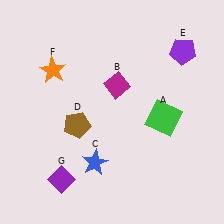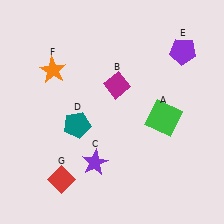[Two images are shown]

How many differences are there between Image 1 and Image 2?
There are 3 differences between the two images.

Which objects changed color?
C changed from blue to purple. D changed from brown to teal. G changed from purple to red.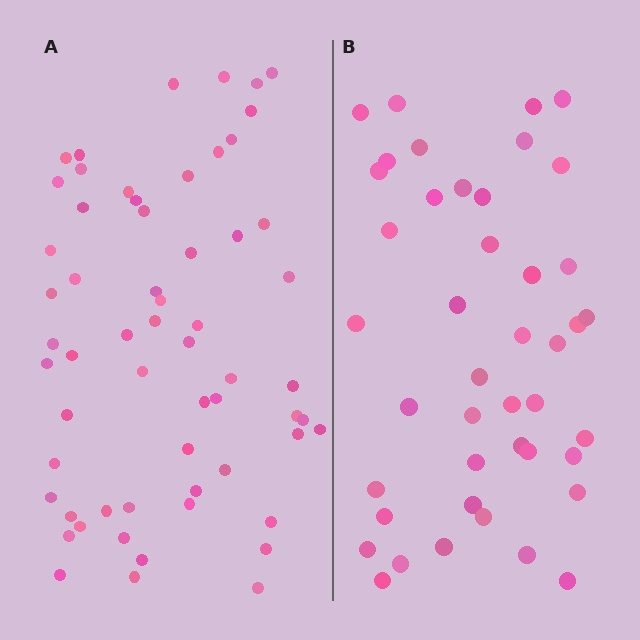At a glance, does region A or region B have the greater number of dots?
Region A (the left region) has more dots.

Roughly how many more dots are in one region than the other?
Region A has approximately 15 more dots than region B.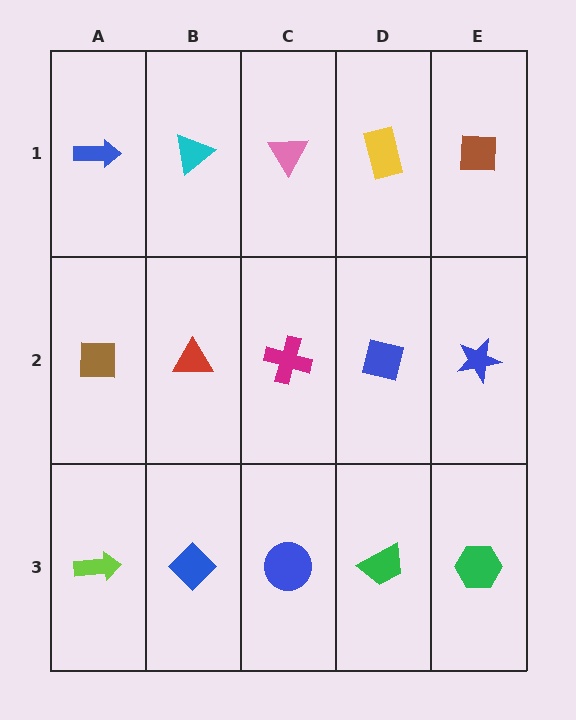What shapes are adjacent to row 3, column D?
A blue square (row 2, column D), a blue circle (row 3, column C), a green hexagon (row 3, column E).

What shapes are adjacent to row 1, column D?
A blue square (row 2, column D), a pink triangle (row 1, column C), a brown square (row 1, column E).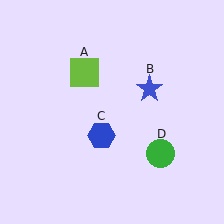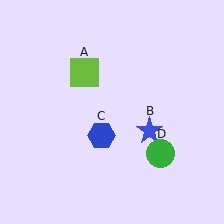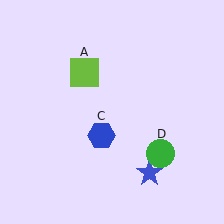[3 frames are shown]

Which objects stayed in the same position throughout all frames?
Lime square (object A) and blue hexagon (object C) and green circle (object D) remained stationary.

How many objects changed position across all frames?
1 object changed position: blue star (object B).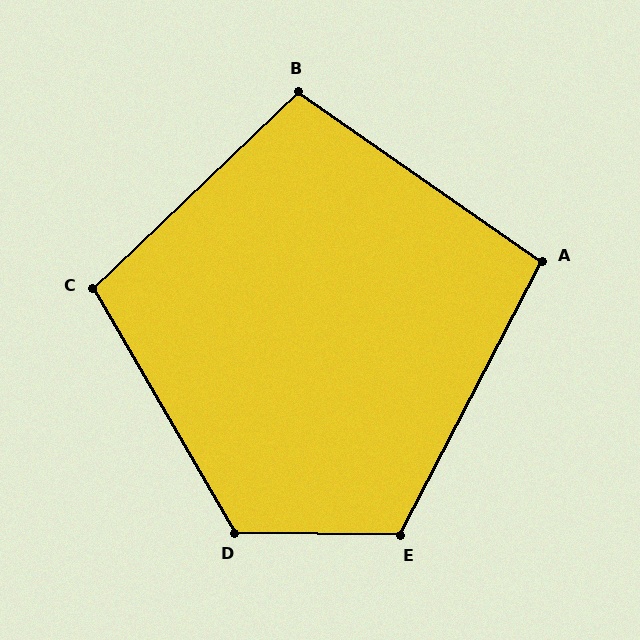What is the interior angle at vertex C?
Approximately 104 degrees (obtuse).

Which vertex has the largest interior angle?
D, at approximately 121 degrees.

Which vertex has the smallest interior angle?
A, at approximately 98 degrees.